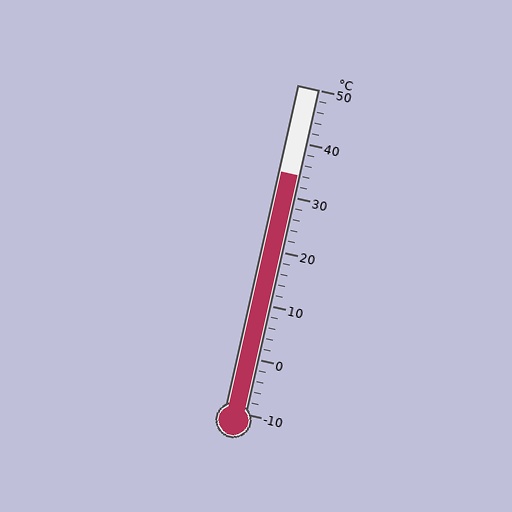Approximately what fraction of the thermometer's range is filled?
The thermometer is filled to approximately 75% of its range.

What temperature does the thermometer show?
The thermometer shows approximately 34°C.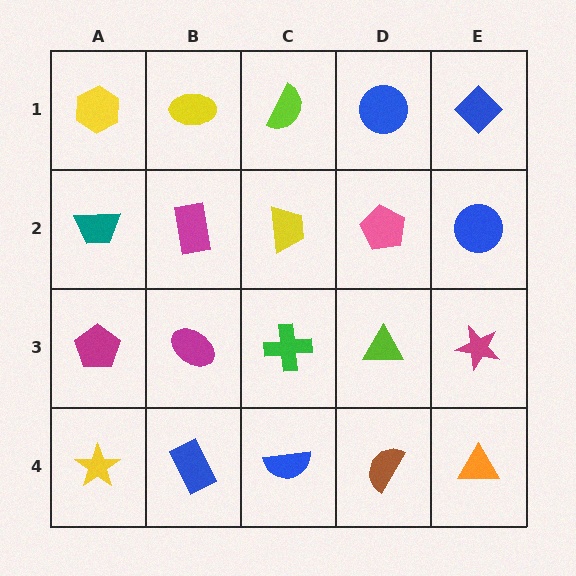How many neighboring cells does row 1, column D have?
3.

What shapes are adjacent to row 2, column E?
A blue diamond (row 1, column E), a magenta star (row 3, column E), a pink pentagon (row 2, column D).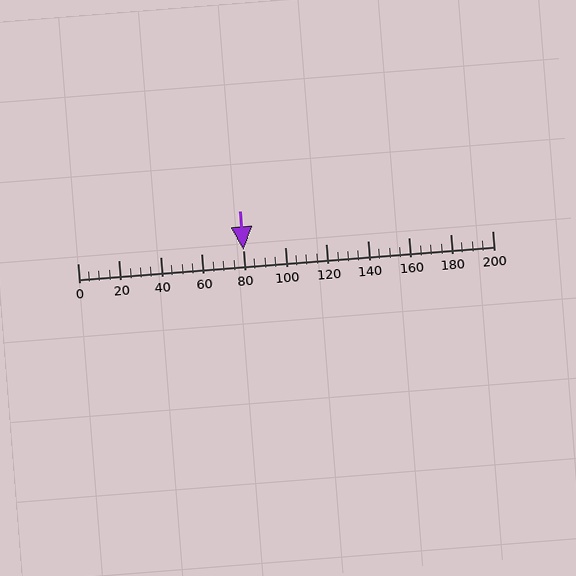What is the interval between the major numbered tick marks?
The major tick marks are spaced 20 units apart.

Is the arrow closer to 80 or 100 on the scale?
The arrow is closer to 80.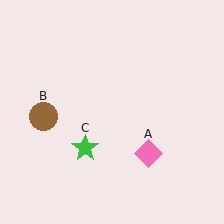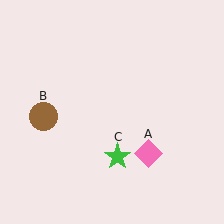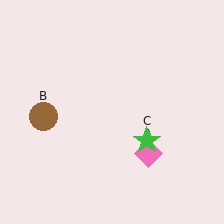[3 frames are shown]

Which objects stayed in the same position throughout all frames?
Pink diamond (object A) and brown circle (object B) remained stationary.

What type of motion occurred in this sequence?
The green star (object C) rotated counterclockwise around the center of the scene.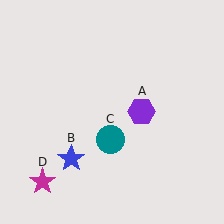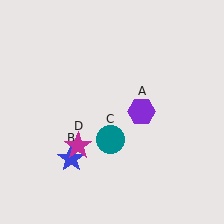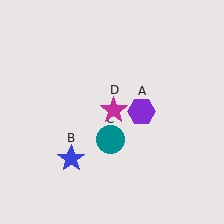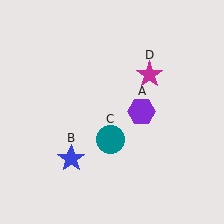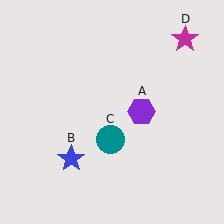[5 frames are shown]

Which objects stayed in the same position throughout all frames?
Purple hexagon (object A) and blue star (object B) and teal circle (object C) remained stationary.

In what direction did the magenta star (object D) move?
The magenta star (object D) moved up and to the right.